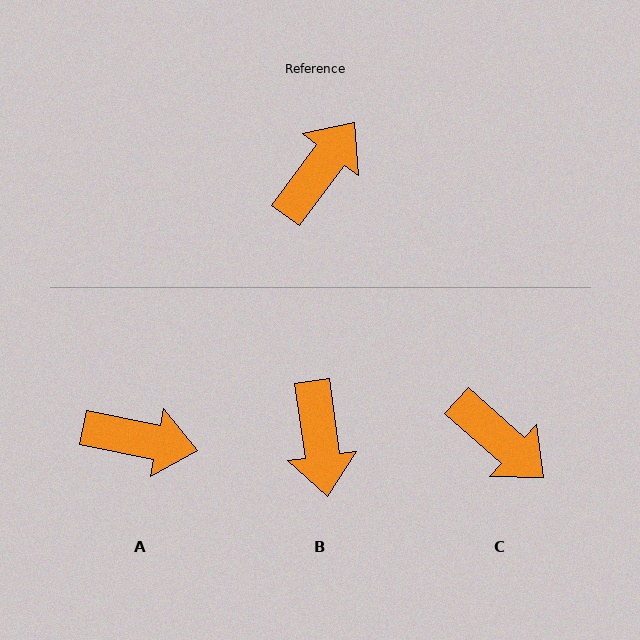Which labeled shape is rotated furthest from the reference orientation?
B, about 136 degrees away.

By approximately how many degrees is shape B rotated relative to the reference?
Approximately 136 degrees clockwise.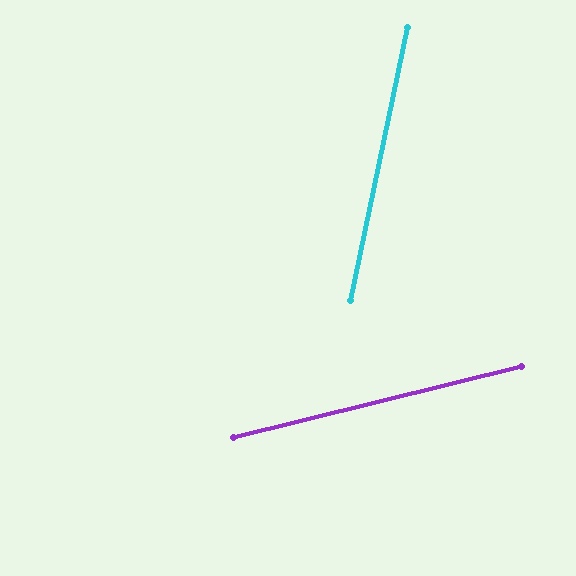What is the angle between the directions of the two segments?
Approximately 64 degrees.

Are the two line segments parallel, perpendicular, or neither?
Neither parallel nor perpendicular — they differ by about 64°.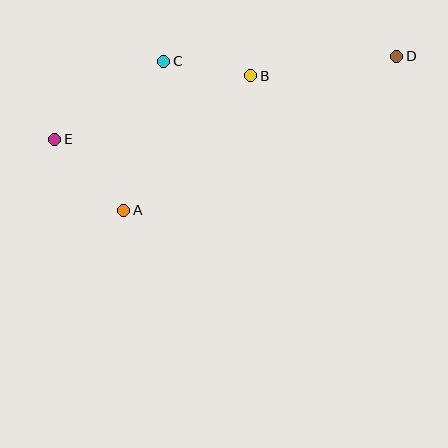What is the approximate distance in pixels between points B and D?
The distance between B and D is approximately 147 pixels.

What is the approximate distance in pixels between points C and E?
The distance between C and E is approximately 134 pixels.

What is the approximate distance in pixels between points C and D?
The distance between C and D is approximately 233 pixels.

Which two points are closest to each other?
Points B and C are closest to each other.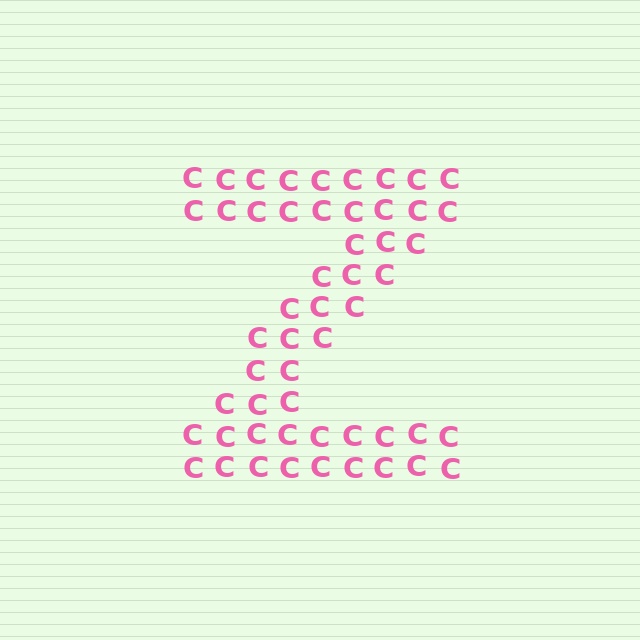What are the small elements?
The small elements are letter C's.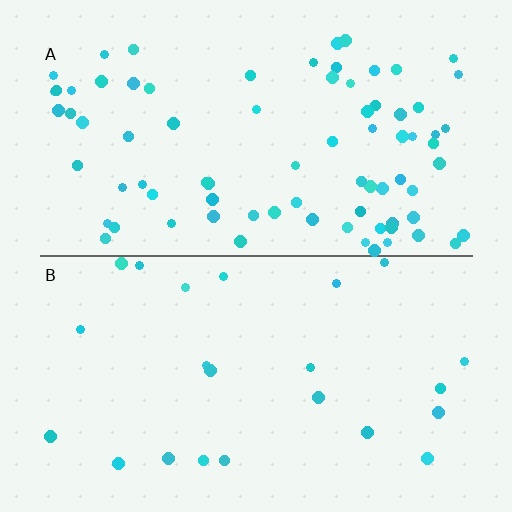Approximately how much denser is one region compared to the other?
Approximately 3.5× — region A over region B.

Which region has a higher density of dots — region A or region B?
A (the top).